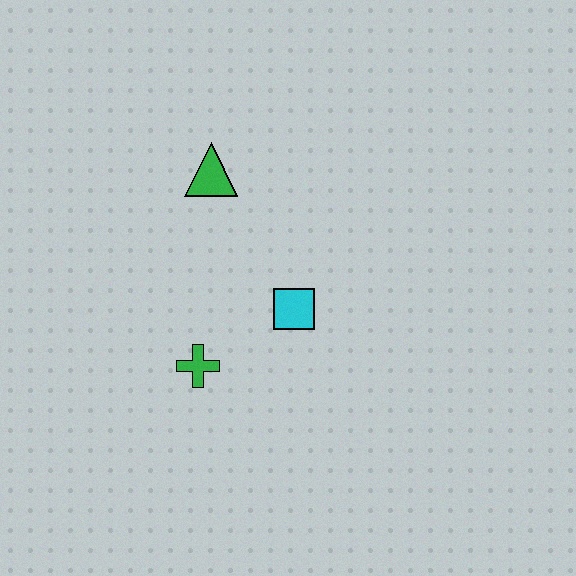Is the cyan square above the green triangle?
No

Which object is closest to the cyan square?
The green cross is closest to the cyan square.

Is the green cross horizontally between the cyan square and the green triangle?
No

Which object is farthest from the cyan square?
The green triangle is farthest from the cyan square.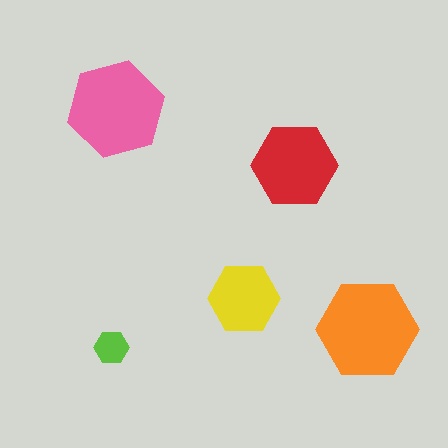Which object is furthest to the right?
The orange hexagon is rightmost.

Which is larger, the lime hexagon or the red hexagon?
The red one.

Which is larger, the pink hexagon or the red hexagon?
The pink one.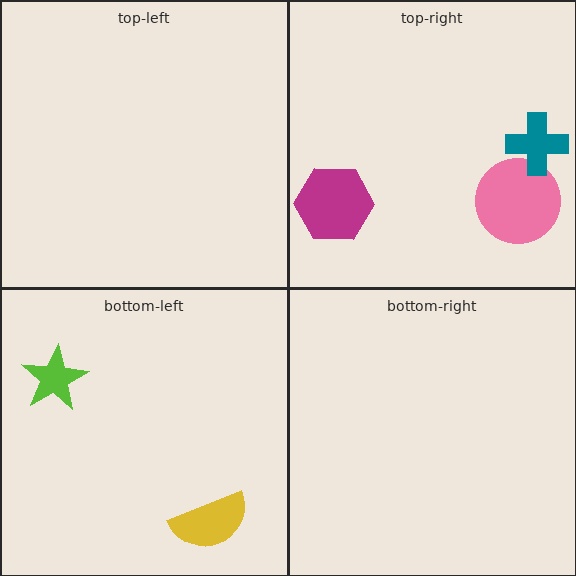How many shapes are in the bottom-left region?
2.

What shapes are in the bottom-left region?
The yellow semicircle, the lime star.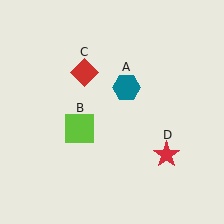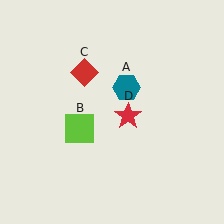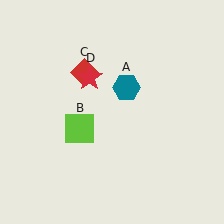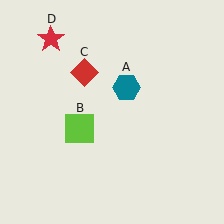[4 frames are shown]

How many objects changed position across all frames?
1 object changed position: red star (object D).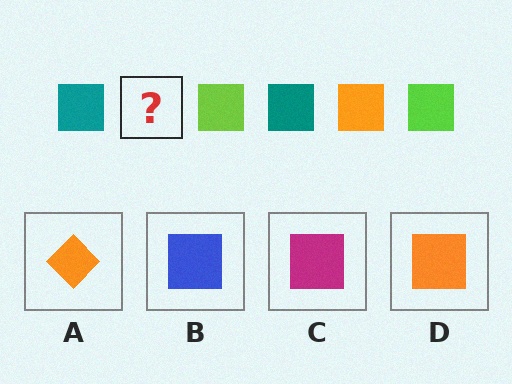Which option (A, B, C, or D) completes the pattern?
D.